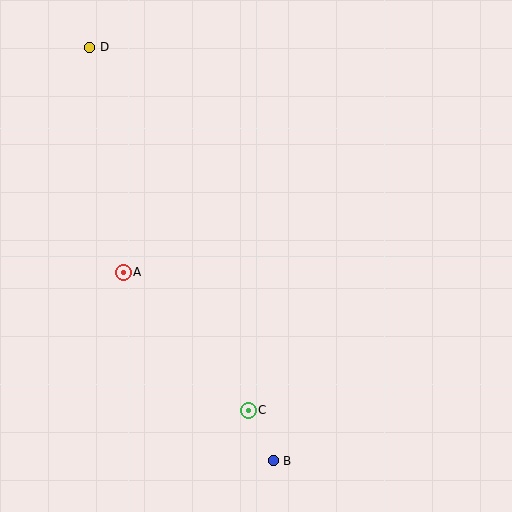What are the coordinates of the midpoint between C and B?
The midpoint between C and B is at (261, 435).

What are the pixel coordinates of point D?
Point D is at (90, 47).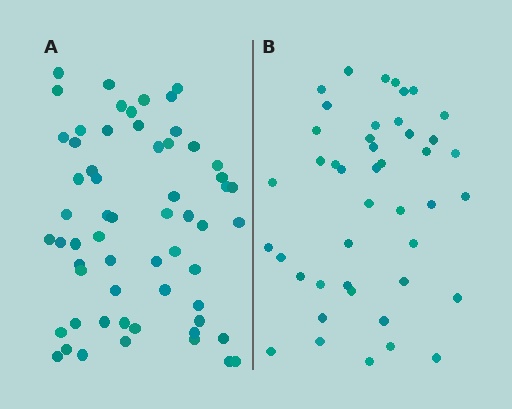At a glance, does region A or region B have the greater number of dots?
Region A (the left region) has more dots.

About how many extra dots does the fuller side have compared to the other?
Region A has approximately 15 more dots than region B.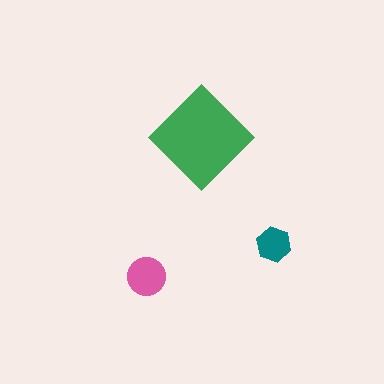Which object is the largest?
The green diamond.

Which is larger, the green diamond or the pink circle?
The green diamond.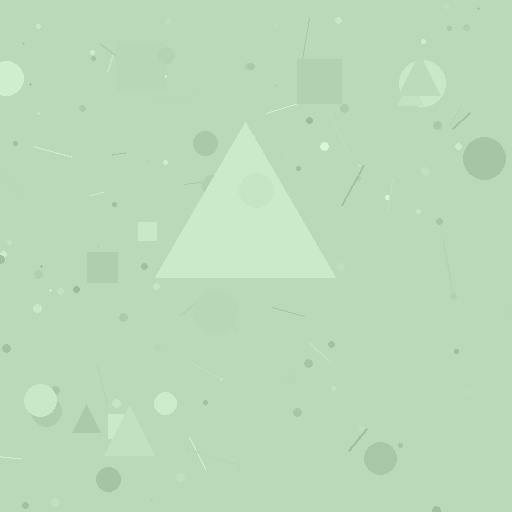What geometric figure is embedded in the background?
A triangle is embedded in the background.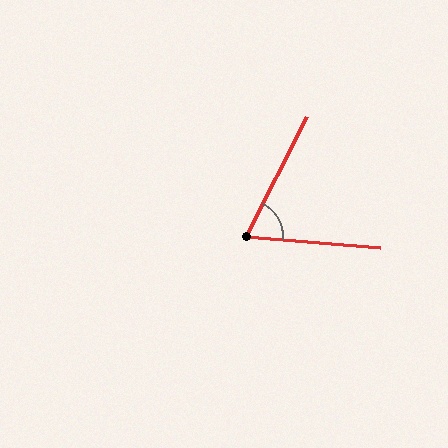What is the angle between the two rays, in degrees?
Approximately 68 degrees.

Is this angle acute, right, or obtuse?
It is acute.